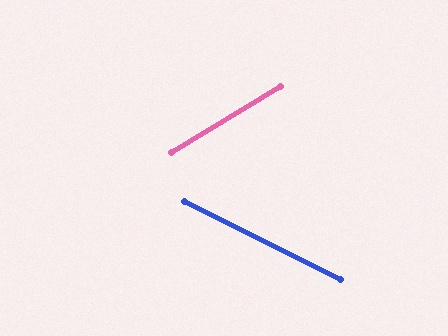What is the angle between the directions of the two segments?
Approximately 58 degrees.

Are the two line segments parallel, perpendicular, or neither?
Neither parallel nor perpendicular — they differ by about 58°.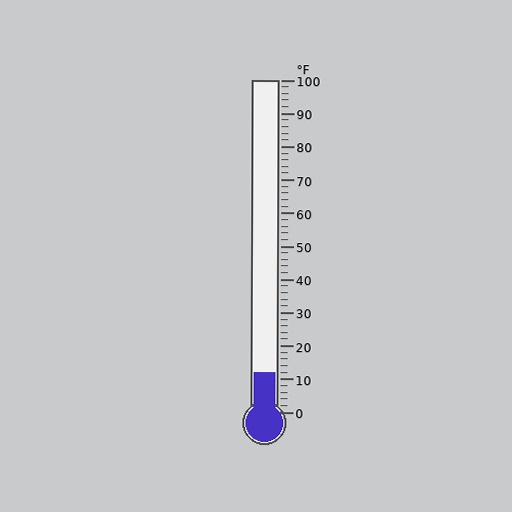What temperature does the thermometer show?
The thermometer shows approximately 12°F.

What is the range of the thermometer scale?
The thermometer scale ranges from 0°F to 100°F.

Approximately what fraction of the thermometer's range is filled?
The thermometer is filled to approximately 10% of its range.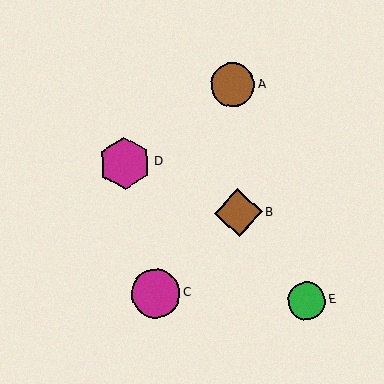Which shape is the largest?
The magenta hexagon (labeled D) is the largest.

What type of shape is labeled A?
Shape A is a brown circle.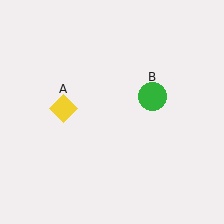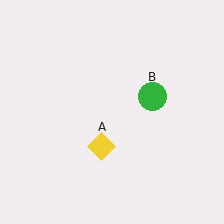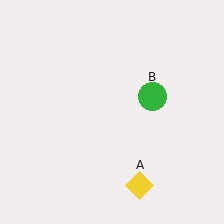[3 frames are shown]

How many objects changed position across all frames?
1 object changed position: yellow diamond (object A).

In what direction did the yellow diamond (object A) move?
The yellow diamond (object A) moved down and to the right.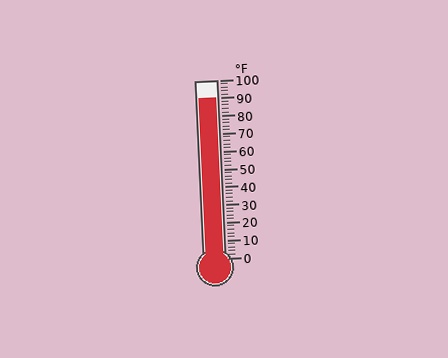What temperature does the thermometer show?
The thermometer shows approximately 90°F.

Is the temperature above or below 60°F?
The temperature is above 60°F.